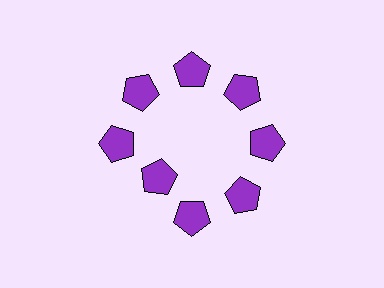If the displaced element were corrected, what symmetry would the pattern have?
It would have 8-fold rotational symmetry — the pattern would map onto itself every 45 degrees.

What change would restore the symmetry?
The symmetry would be restored by moving it outward, back onto the ring so that all 8 pentagons sit at equal angles and equal distance from the center.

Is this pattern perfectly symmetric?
No. The 8 purple pentagons are arranged in a ring, but one element near the 8 o'clock position is pulled inward toward the center, breaking the 8-fold rotational symmetry.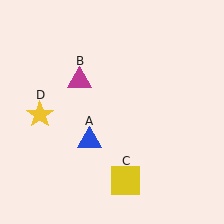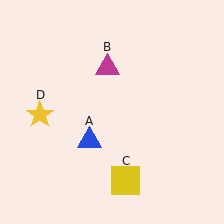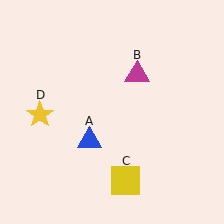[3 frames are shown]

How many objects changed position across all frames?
1 object changed position: magenta triangle (object B).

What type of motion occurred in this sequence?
The magenta triangle (object B) rotated clockwise around the center of the scene.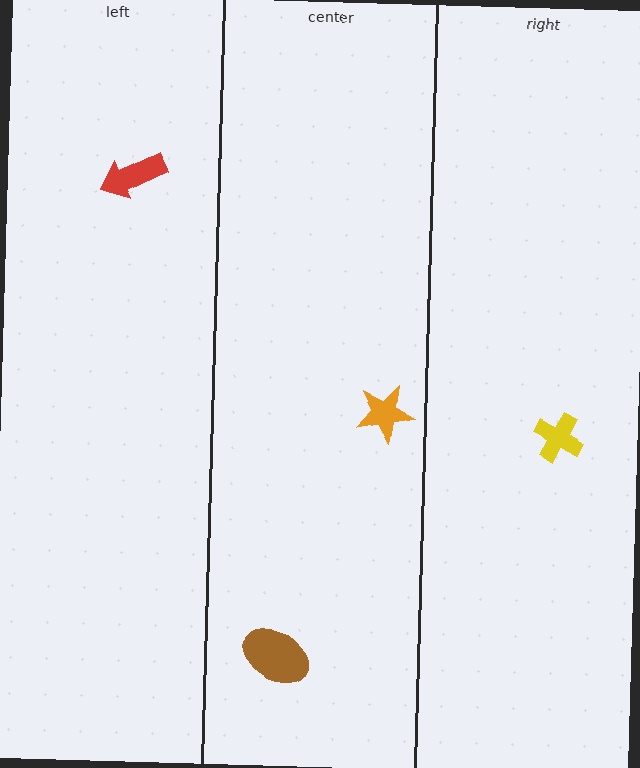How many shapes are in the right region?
1.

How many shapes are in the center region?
2.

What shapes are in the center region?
The orange star, the brown ellipse.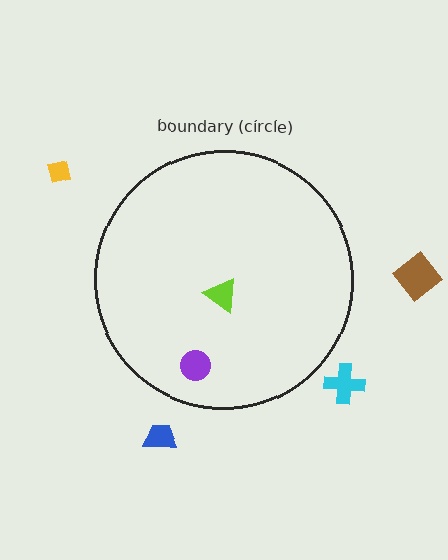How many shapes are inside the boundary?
2 inside, 4 outside.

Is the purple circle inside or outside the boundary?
Inside.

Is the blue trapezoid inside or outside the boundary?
Outside.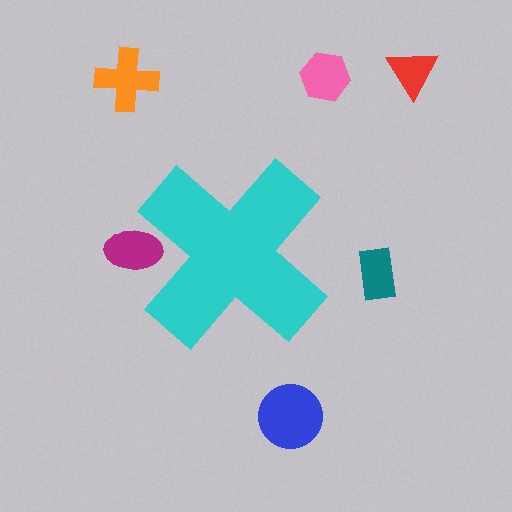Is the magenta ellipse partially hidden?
Yes, the magenta ellipse is partially hidden behind the cyan cross.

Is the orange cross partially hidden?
No, the orange cross is fully visible.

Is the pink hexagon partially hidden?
No, the pink hexagon is fully visible.